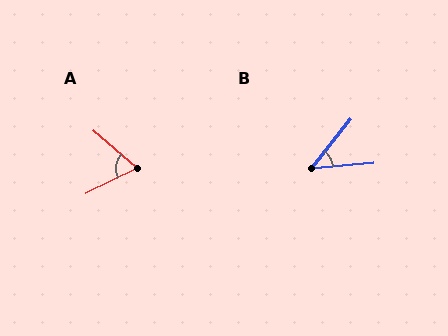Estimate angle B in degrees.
Approximately 46 degrees.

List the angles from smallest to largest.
B (46°), A (68°).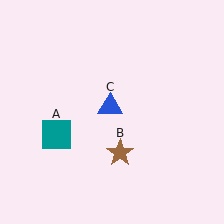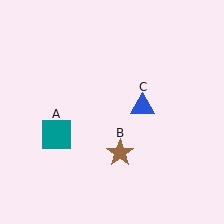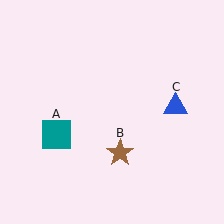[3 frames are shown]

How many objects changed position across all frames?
1 object changed position: blue triangle (object C).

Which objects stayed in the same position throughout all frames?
Teal square (object A) and brown star (object B) remained stationary.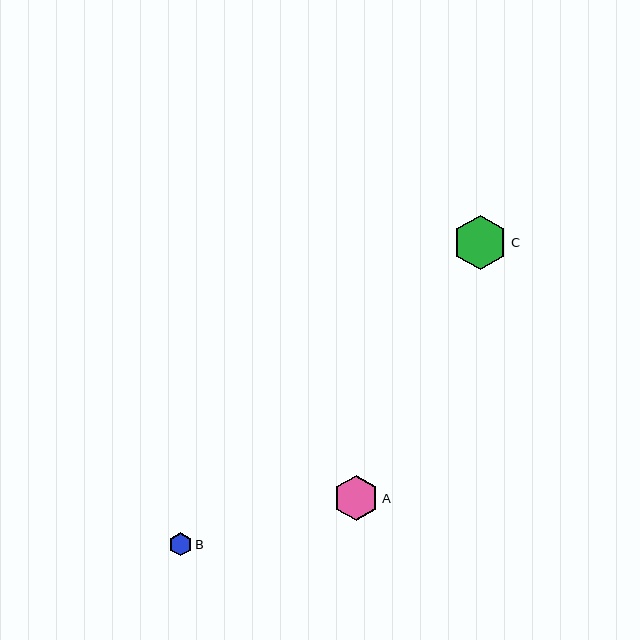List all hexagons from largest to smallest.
From largest to smallest: C, A, B.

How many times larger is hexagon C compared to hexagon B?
Hexagon C is approximately 2.4 times the size of hexagon B.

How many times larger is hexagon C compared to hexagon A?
Hexagon C is approximately 1.2 times the size of hexagon A.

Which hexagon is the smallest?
Hexagon B is the smallest with a size of approximately 23 pixels.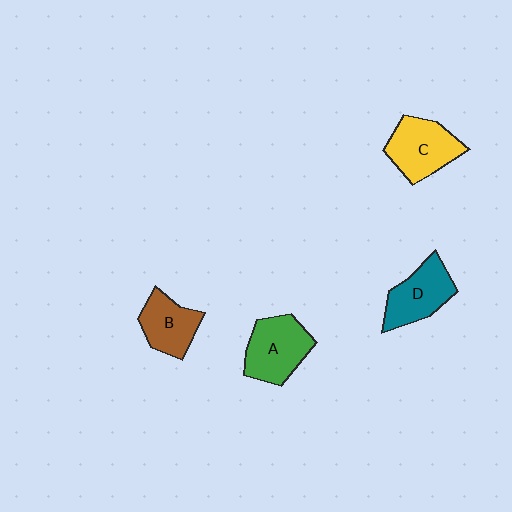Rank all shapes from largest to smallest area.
From largest to smallest: A (green), C (yellow), D (teal), B (brown).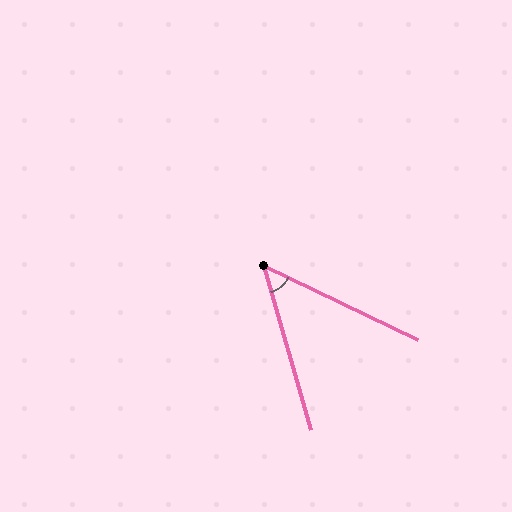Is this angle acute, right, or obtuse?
It is acute.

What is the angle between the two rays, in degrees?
Approximately 48 degrees.